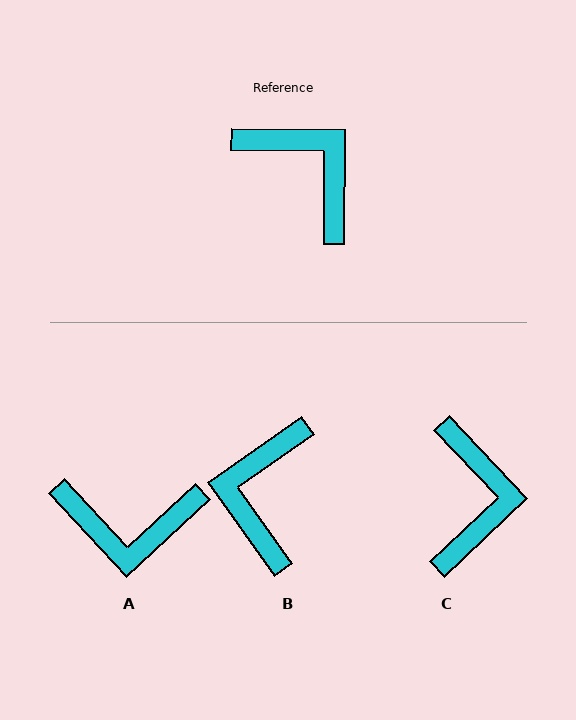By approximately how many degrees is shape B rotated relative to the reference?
Approximately 126 degrees counter-clockwise.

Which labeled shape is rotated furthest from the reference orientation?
A, about 137 degrees away.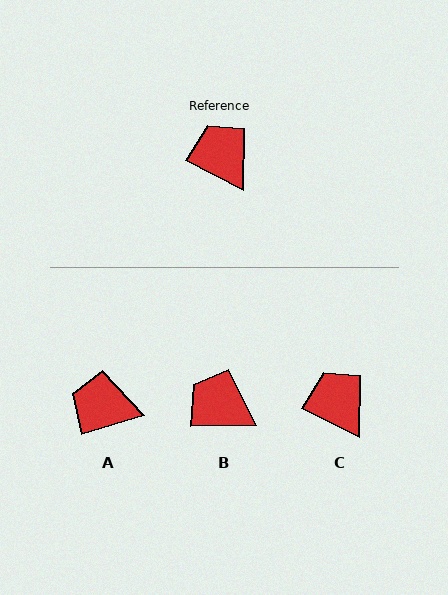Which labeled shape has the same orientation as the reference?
C.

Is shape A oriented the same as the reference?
No, it is off by about 43 degrees.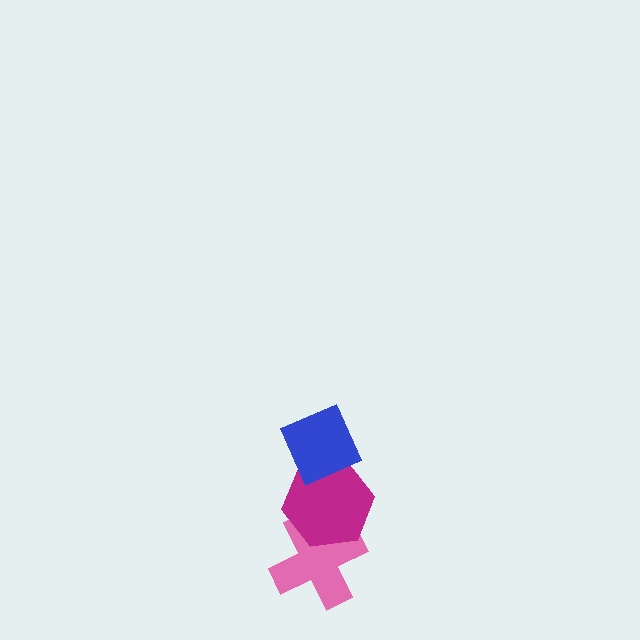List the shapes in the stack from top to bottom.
From top to bottom: the blue diamond, the magenta hexagon, the pink cross.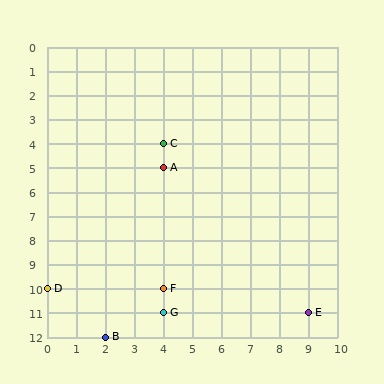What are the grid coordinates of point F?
Point F is at grid coordinates (4, 10).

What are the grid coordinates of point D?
Point D is at grid coordinates (0, 10).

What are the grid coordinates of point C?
Point C is at grid coordinates (4, 4).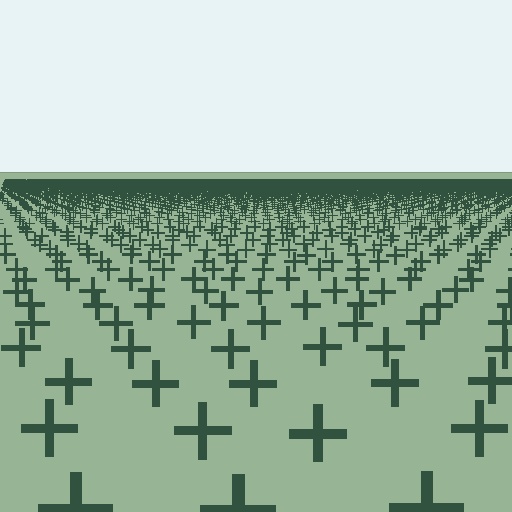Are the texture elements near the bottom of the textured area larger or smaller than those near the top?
Larger. Near the bottom, elements are closer to the viewer and appear at a bigger on-screen size.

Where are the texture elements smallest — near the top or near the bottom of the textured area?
Near the top.